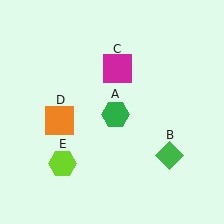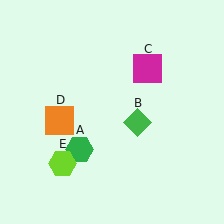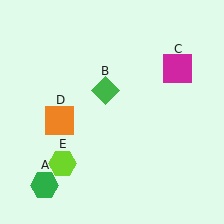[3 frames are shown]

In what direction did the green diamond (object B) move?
The green diamond (object B) moved up and to the left.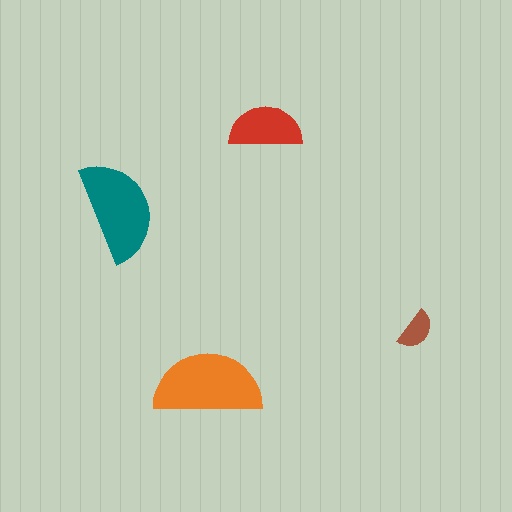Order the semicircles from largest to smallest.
the orange one, the teal one, the red one, the brown one.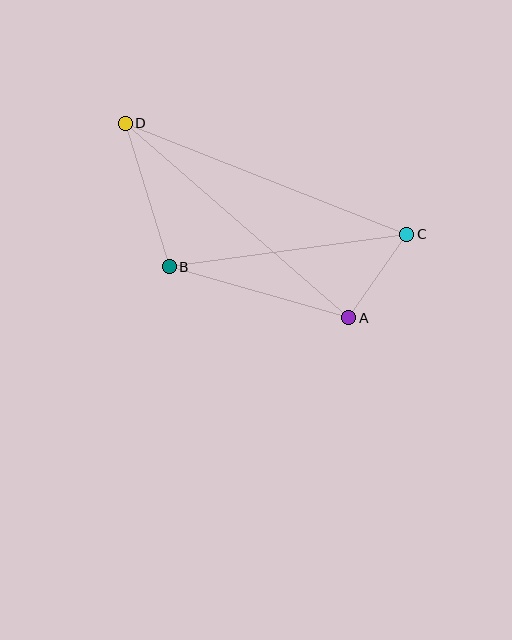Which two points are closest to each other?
Points A and C are closest to each other.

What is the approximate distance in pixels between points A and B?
The distance between A and B is approximately 187 pixels.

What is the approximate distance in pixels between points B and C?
The distance between B and C is approximately 239 pixels.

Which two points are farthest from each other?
Points C and D are farthest from each other.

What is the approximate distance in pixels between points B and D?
The distance between B and D is approximately 150 pixels.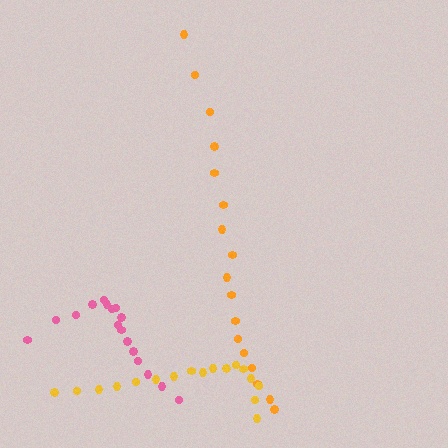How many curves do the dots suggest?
There are 3 distinct paths.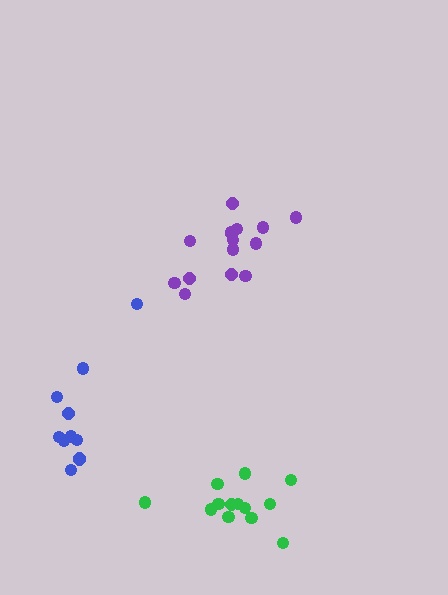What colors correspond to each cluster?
The clusters are colored: purple, green, blue.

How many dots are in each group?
Group 1: 15 dots, Group 2: 13 dots, Group 3: 11 dots (39 total).